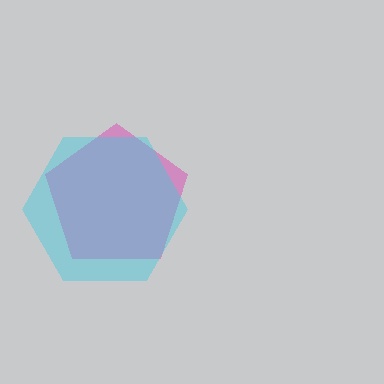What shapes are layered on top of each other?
The layered shapes are: a pink pentagon, a cyan hexagon.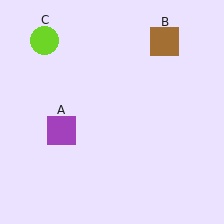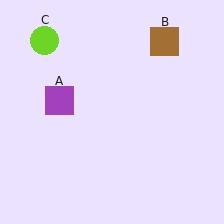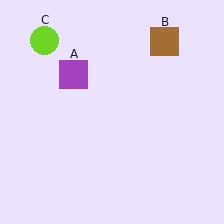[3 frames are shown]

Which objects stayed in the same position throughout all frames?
Brown square (object B) and lime circle (object C) remained stationary.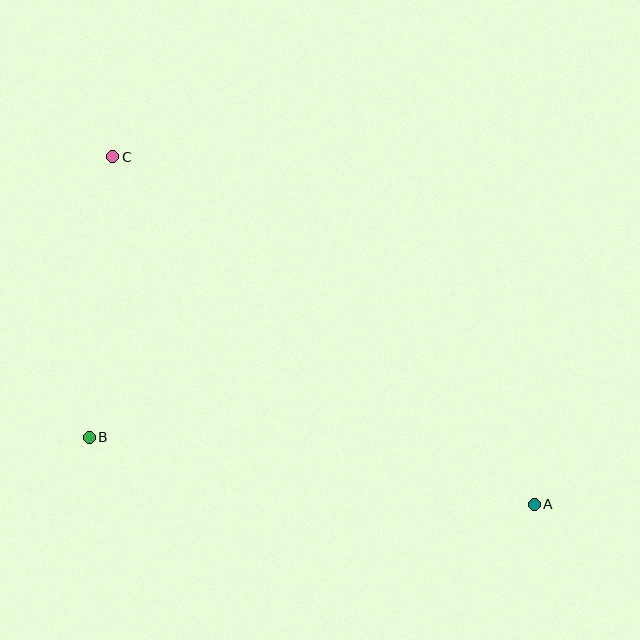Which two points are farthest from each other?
Points A and C are farthest from each other.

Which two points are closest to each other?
Points B and C are closest to each other.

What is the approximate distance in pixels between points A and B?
The distance between A and B is approximately 450 pixels.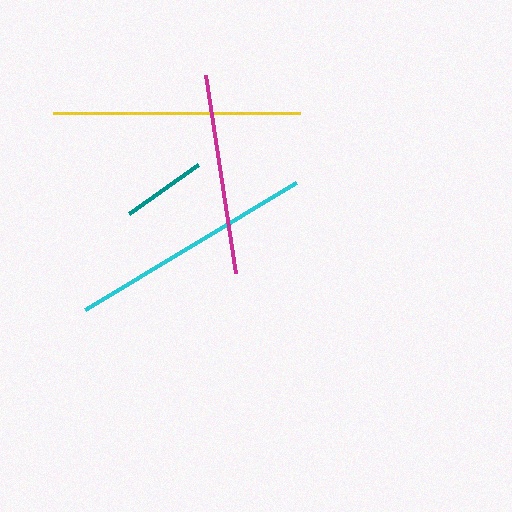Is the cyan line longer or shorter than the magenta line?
The cyan line is longer than the magenta line.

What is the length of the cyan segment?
The cyan segment is approximately 246 pixels long.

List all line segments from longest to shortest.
From longest to shortest: yellow, cyan, magenta, teal.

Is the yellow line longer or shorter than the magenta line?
The yellow line is longer than the magenta line.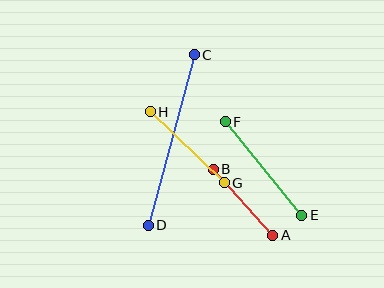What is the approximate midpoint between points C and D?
The midpoint is at approximately (171, 140) pixels.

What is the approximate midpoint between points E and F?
The midpoint is at approximately (263, 169) pixels.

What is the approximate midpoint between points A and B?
The midpoint is at approximately (243, 202) pixels.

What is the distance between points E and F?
The distance is approximately 121 pixels.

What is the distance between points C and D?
The distance is approximately 177 pixels.